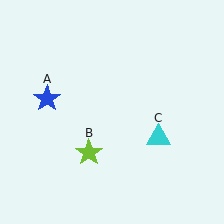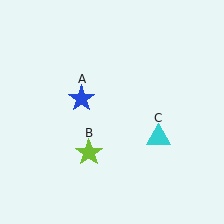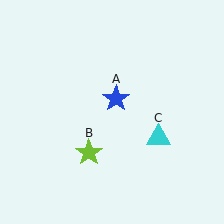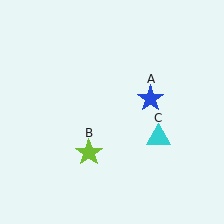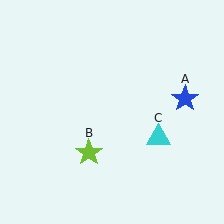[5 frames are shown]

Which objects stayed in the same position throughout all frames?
Lime star (object B) and cyan triangle (object C) remained stationary.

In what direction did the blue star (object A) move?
The blue star (object A) moved right.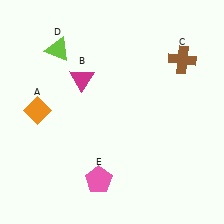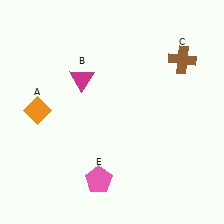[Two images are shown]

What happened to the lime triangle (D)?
The lime triangle (D) was removed in Image 2. It was in the top-left area of Image 1.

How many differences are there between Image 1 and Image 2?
There is 1 difference between the two images.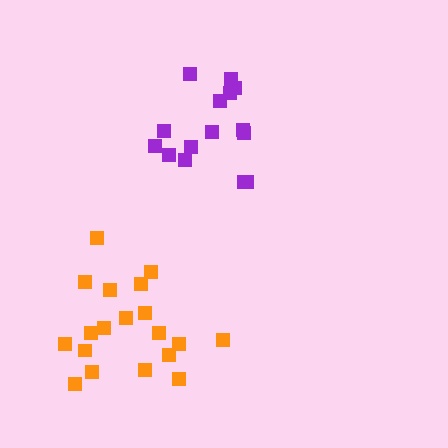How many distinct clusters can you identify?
There are 2 distinct clusters.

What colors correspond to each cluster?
The clusters are colored: purple, orange.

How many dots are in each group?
Group 1: 15 dots, Group 2: 19 dots (34 total).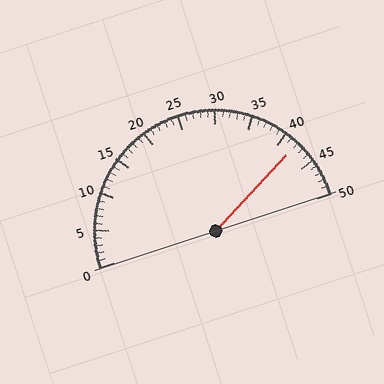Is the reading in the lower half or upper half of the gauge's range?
The reading is in the upper half of the range (0 to 50).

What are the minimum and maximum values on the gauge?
The gauge ranges from 0 to 50.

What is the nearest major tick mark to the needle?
The nearest major tick mark is 40.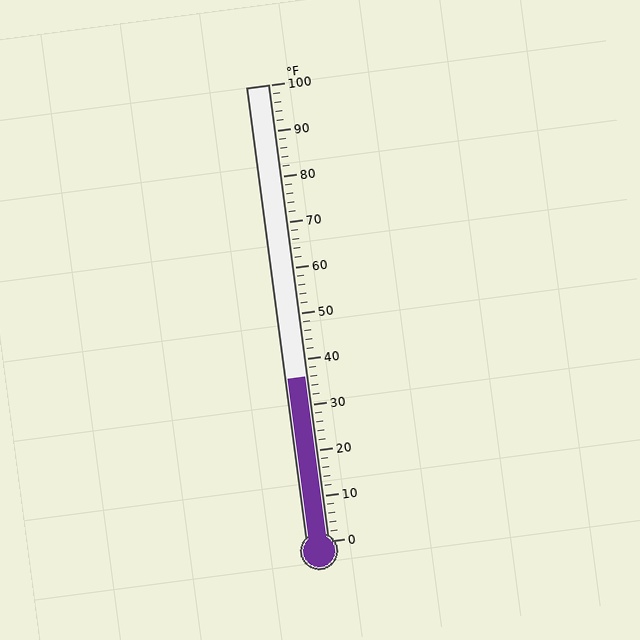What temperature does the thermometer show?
The thermometer shows approximately 36°F.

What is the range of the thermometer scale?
The thermometer scale ranges from 0°F to 100°F.